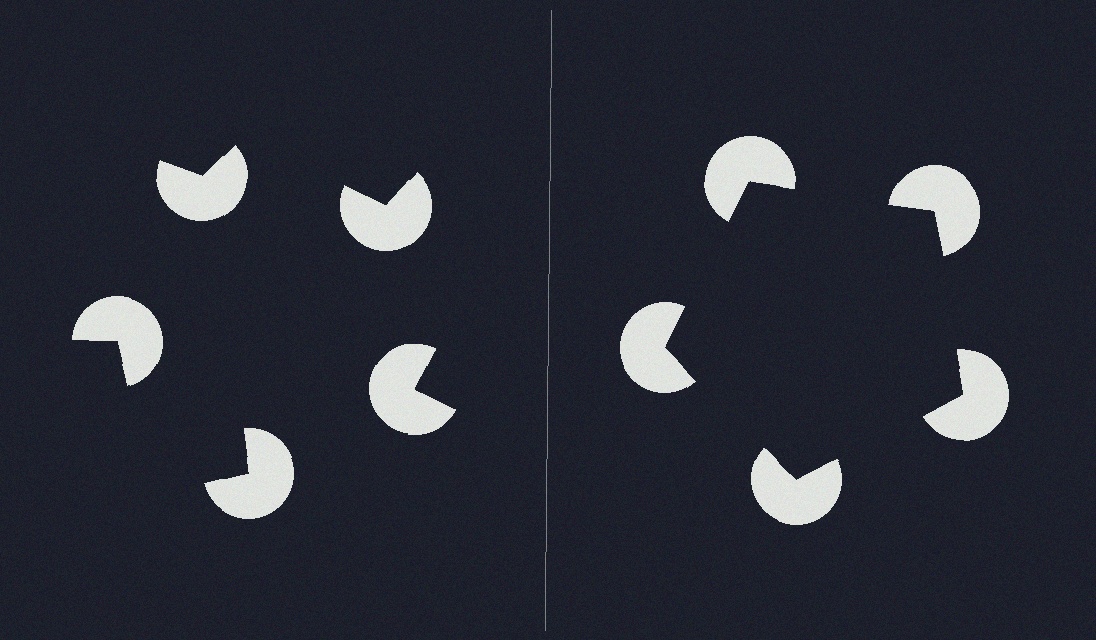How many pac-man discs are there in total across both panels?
10 — 5 on each side.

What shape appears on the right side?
An illusory pentagon.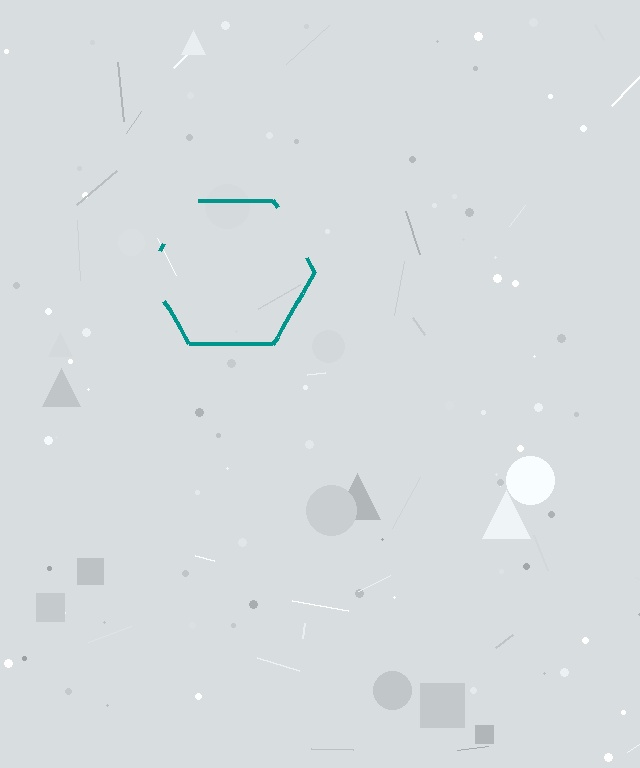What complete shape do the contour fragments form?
The contour fragments form a hexagon.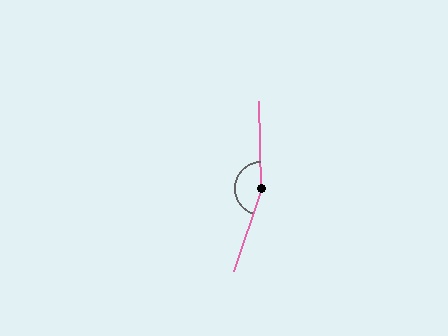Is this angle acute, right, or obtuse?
It is obtuse.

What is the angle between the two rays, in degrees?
Approximately 160 degrees.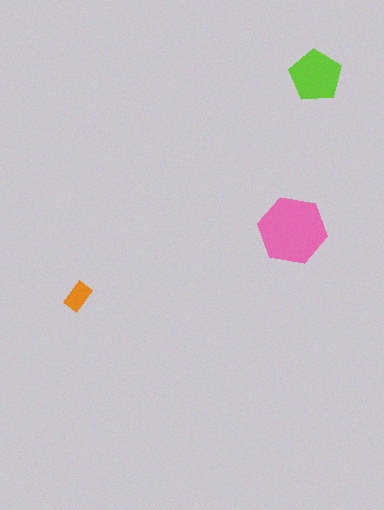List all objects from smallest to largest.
The orange rectangle, the lime pentagon, the pink hexagon.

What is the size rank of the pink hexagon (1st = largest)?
1st.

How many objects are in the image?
There are 3 objects in the image.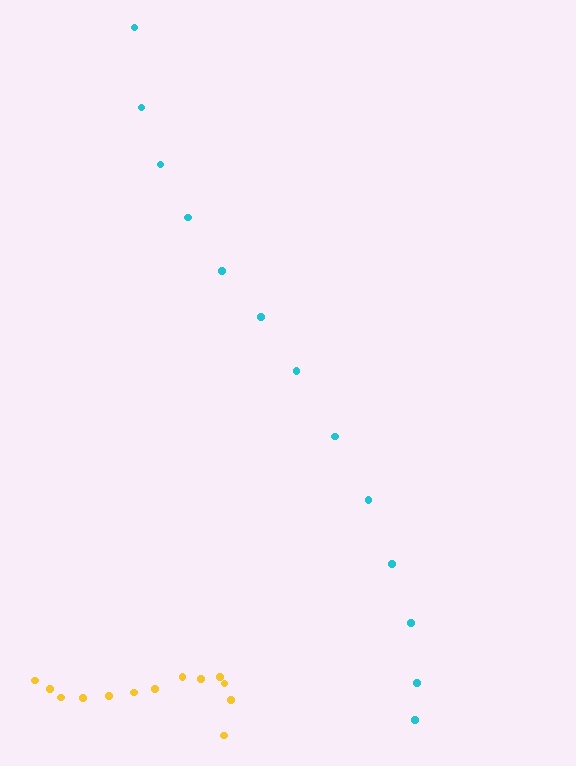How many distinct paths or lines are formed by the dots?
There are 2 distinct paths.